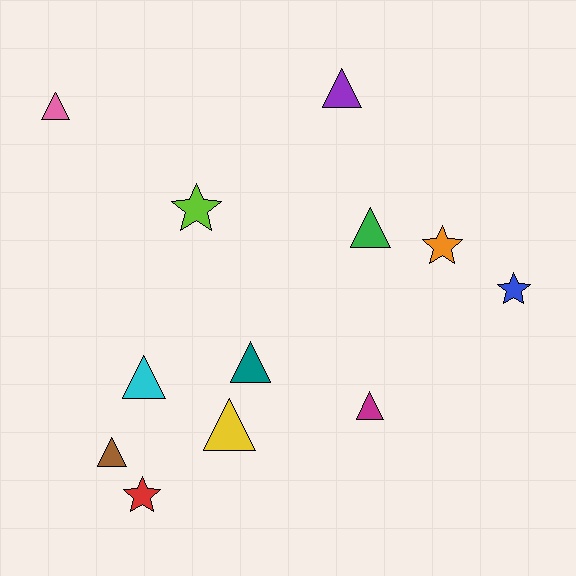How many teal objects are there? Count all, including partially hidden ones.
There is 1 teal object.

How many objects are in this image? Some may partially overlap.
There are 12 objects.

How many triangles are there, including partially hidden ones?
There are 8 triangles.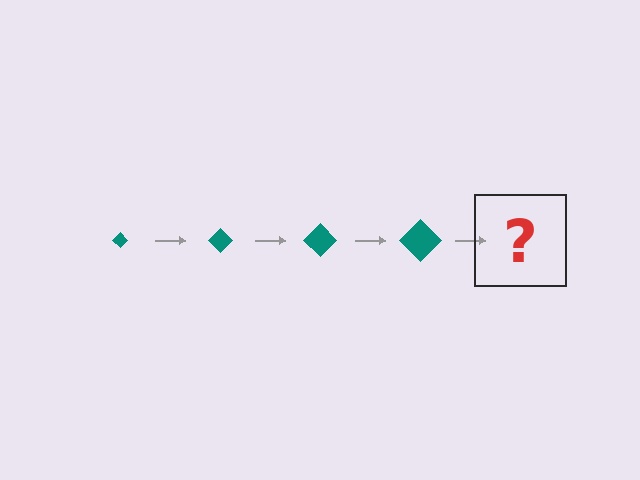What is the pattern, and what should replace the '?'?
The pattern is that the diamond gets progressively larger each step. The '?' should be a teal diamond, larger than the previous one.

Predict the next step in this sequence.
The next step is a teal diamond, larger than the previous one.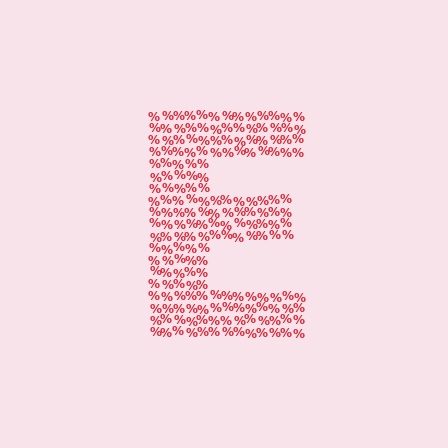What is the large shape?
The large shape is the letter E.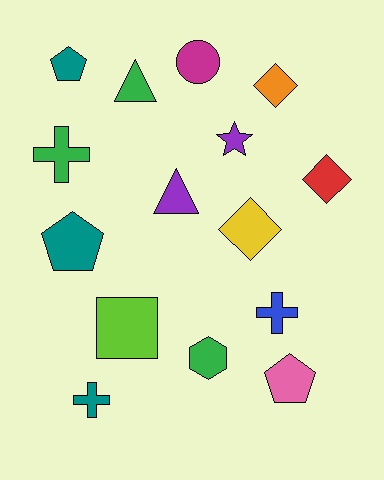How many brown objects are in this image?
There are no brown objects.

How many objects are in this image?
There are 15 objects.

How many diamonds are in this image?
There are 3 diamonds.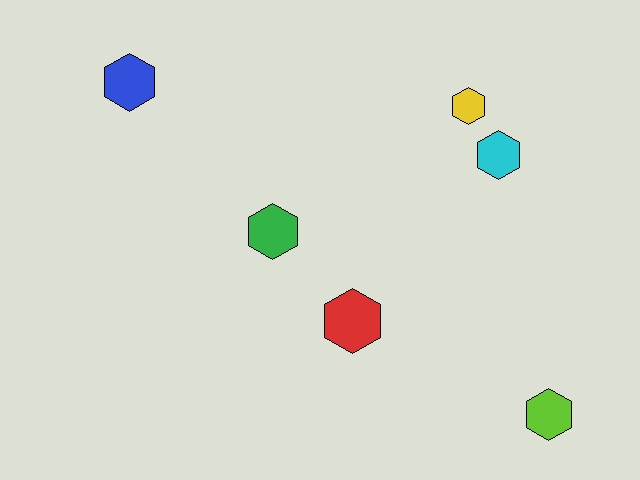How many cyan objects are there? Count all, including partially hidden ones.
There is 1 cyan object.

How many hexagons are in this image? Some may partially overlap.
There are 6 hexagons.